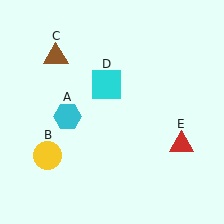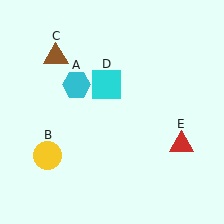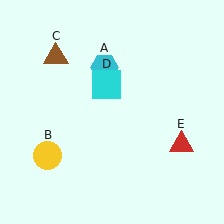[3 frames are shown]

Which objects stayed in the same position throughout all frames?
Yellow circle (object B) and brown triangle (object C) and cyan square (object D) and red triangle (object E) remained stationary.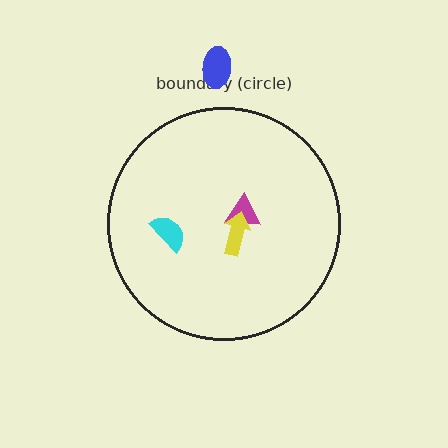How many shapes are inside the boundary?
3 inside, 1 outside.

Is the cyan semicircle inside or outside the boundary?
Inside.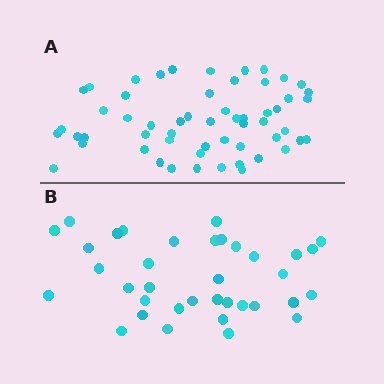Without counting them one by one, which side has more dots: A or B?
Region A (the top region) has more dots.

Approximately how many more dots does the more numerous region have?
Region A has approximately 20 more dots than region B.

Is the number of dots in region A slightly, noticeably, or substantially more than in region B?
Region A has substantially more. The ratio is roughly 1.6 to 1.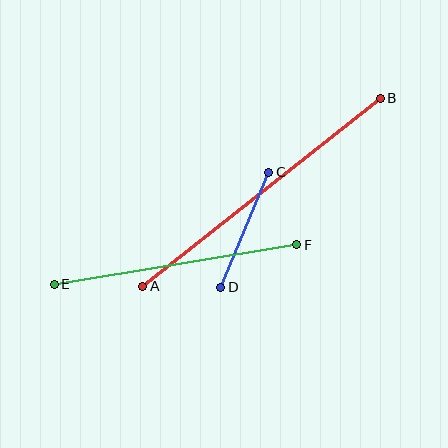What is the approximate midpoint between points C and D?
The midpoint is at approximately (245, 230) pixels.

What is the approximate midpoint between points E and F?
The midpoint is at approximately (176, 264) pixels.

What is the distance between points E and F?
The distance is approximately 246 pixels.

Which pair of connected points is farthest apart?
Points A and B are farthest apart.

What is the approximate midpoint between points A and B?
The midpoint is at approximately (261, 192) pixels.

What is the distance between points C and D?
The distance is approximately 125 pixels.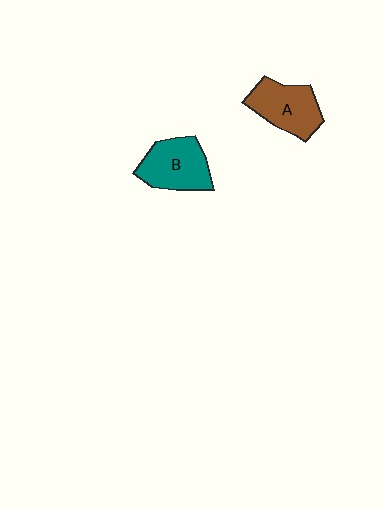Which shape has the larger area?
Shape B (teal).